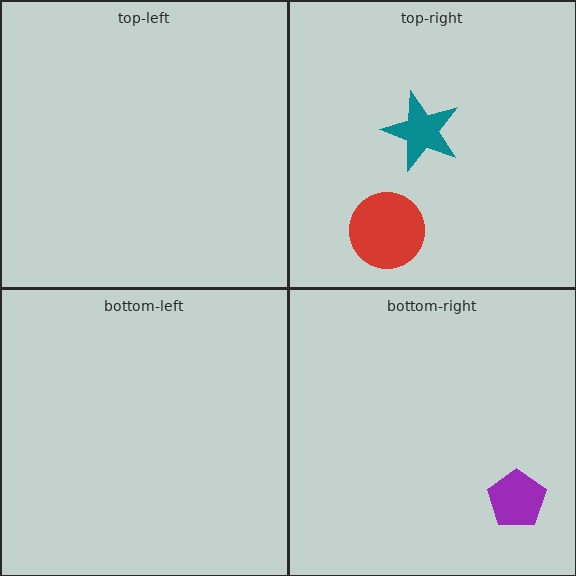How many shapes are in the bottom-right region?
1.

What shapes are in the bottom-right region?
The purple pentagon.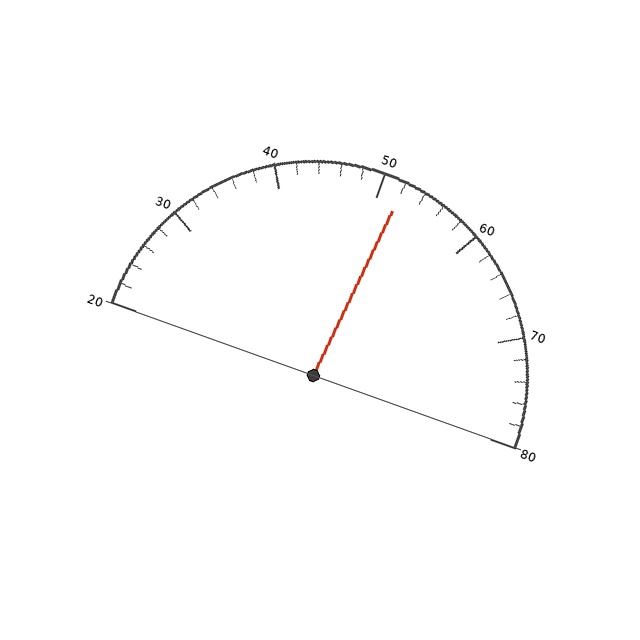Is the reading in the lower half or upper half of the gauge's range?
The reading is in the upper half of the range (20 to 80).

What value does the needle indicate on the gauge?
The needle indicates approximately 52.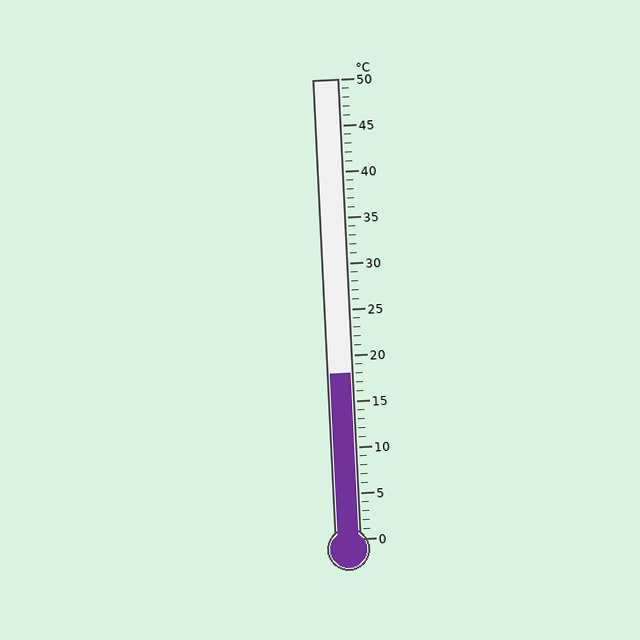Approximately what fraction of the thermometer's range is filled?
The thermometer is filled to approximately 35% of its range.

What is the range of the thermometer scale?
The thermometer scale ranges from 0°C to 50°C.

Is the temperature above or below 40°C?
The temperature is below 40°C.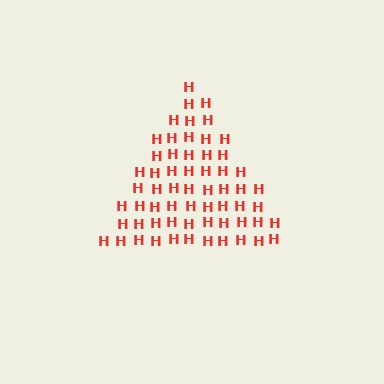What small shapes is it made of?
It is made of small letter H's.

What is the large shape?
The large shape is a triangle.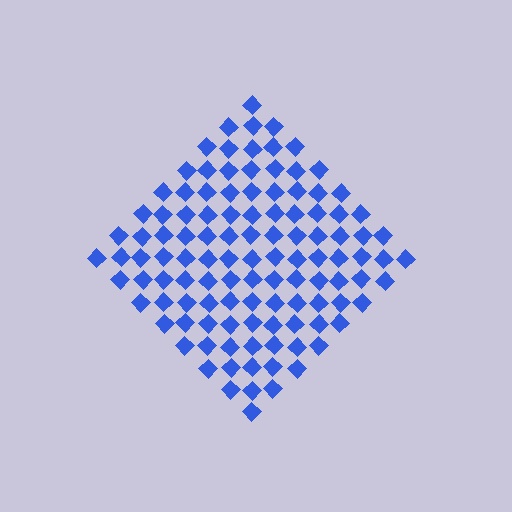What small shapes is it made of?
It is made of small diamonds.